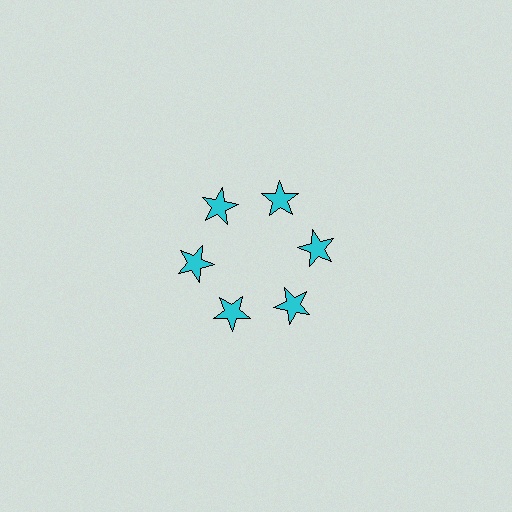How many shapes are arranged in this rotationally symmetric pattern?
There are 6 shapes, arranged in 6 groups of 1.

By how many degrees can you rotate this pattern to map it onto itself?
The pattern maps onto itself every 60 degrees of rotation.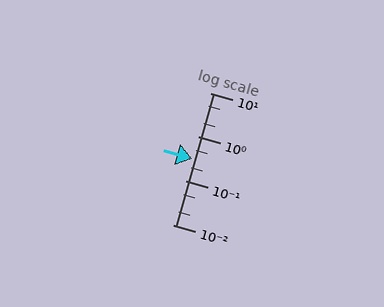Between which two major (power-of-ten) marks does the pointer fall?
The pointer is between 0.1 and 1.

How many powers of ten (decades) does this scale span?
The scale spans 3 decades, from 0.01 to 10.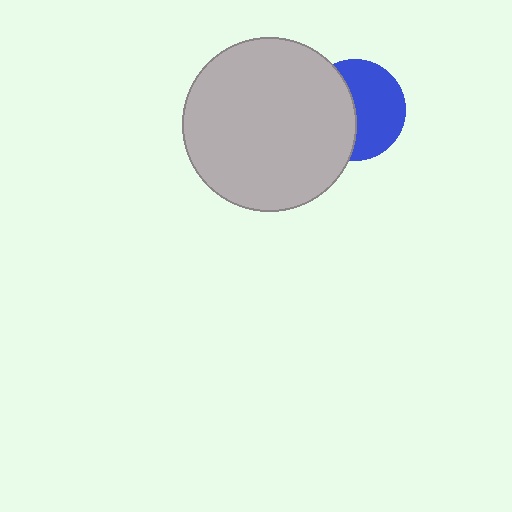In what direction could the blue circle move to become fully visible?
The blue circle could move right. That would shift it out from behind the light gray circle entirely.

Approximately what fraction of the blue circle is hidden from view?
Roughly 45% of the blue circle is hidden behind the light gray circle.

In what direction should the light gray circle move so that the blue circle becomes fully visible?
The light gray circle should move left. That is the shortest direction to clear the overlap and leave the blue circle fully visible.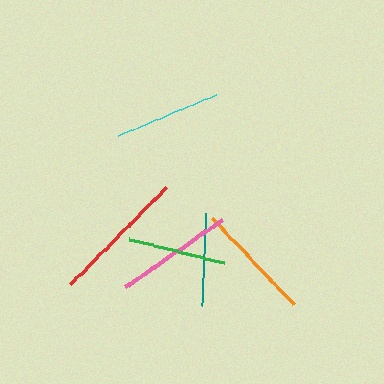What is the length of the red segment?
The red segment is approximately 136 pixels long.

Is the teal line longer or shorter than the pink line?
The pink line is longer than the teal line.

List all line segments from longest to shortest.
From longest to shortest: red, orange, pink, cyan, green, teal.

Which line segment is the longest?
The red line is the longest at approximately 136 pixels.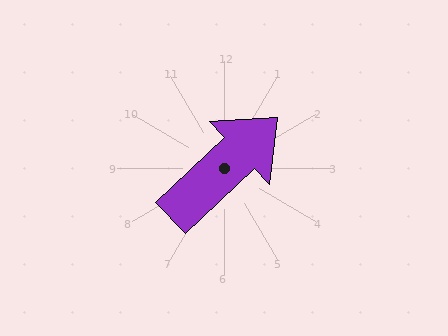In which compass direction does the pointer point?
Northeast.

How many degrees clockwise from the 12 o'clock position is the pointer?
Approximately 47 degrees.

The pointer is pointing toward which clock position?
Roughly 2 o'clock.